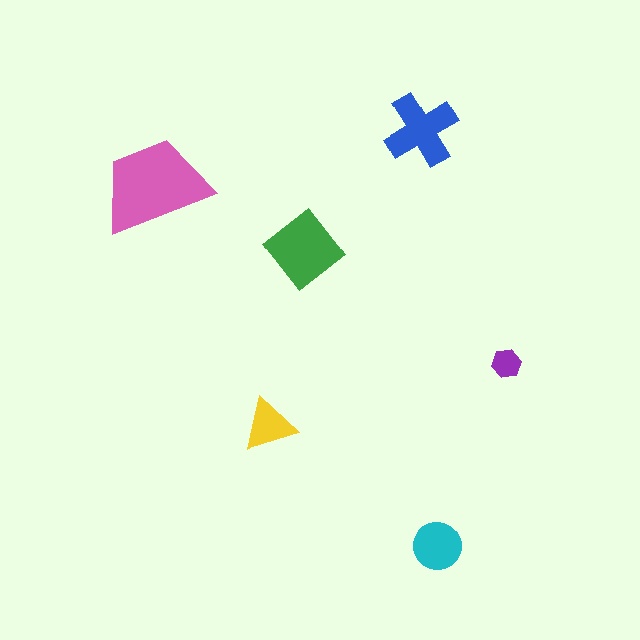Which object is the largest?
The pink trapezoid.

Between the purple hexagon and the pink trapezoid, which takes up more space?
The pink trapezoid.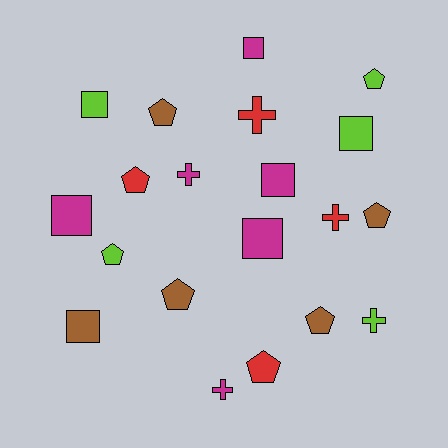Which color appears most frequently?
Magenta, with 6 objects.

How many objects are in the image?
There are 20 objects.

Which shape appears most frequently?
Pentagon, with 8 objects.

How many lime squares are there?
There are 2 lime squares.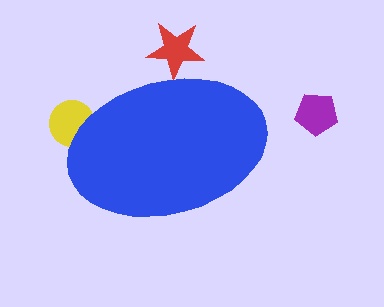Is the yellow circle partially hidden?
Yes, the yellow circle is partially hidden behind the blue ellipse.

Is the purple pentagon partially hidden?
No, the purple pentagon is fully visible.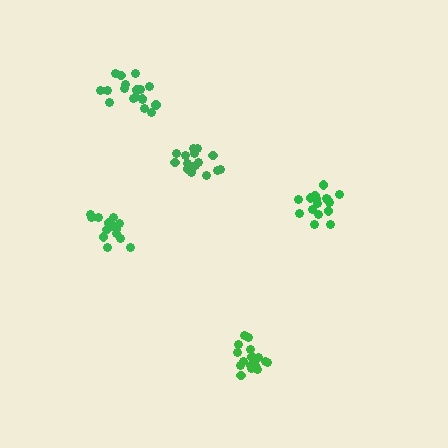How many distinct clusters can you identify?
There are 5 distinct clusters.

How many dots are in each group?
Group 1: 16 dots, Group 2: 16 dots, Group 3: 14 dots, Group 4: 16 dots, Group 5: 18 dots (80 total).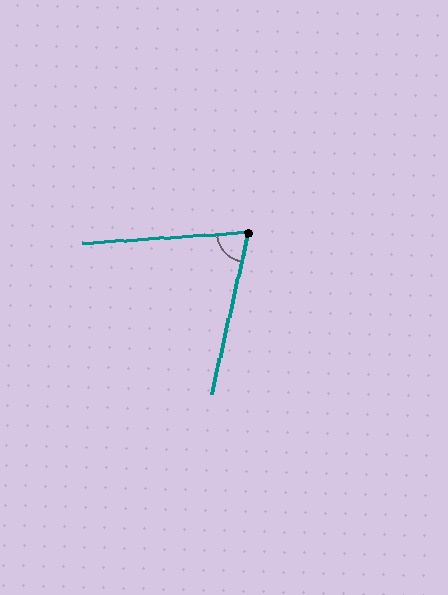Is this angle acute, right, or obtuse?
It is acute.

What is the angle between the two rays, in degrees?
Approximately 73 degrees.